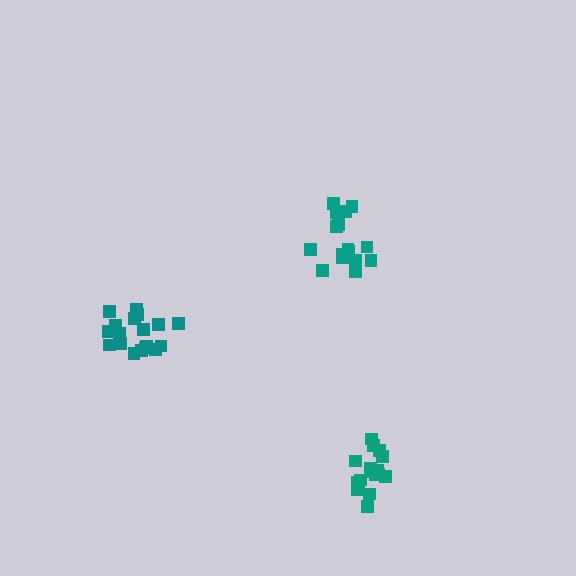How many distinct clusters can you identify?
There are 3 distinct clusters.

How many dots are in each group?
Group 1: 19 dots, Group 2: 16 dots, Group 3: 17 dots (52 total).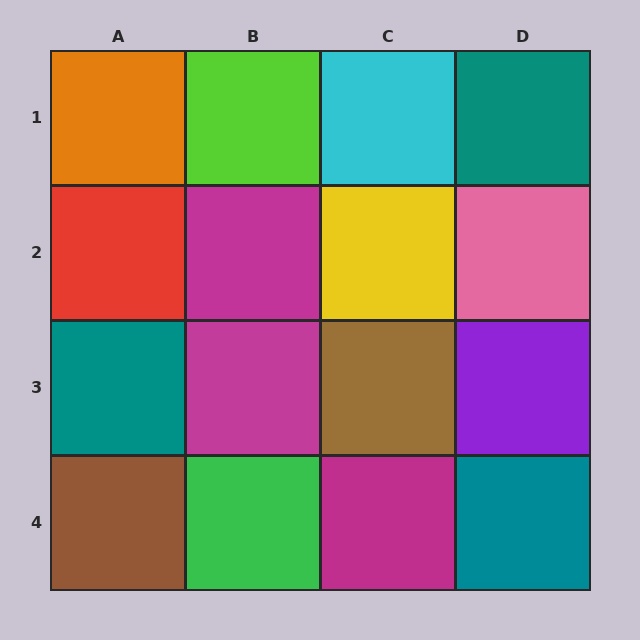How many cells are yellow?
1 cell is yellow.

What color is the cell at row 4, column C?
Magenta.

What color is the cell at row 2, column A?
Red.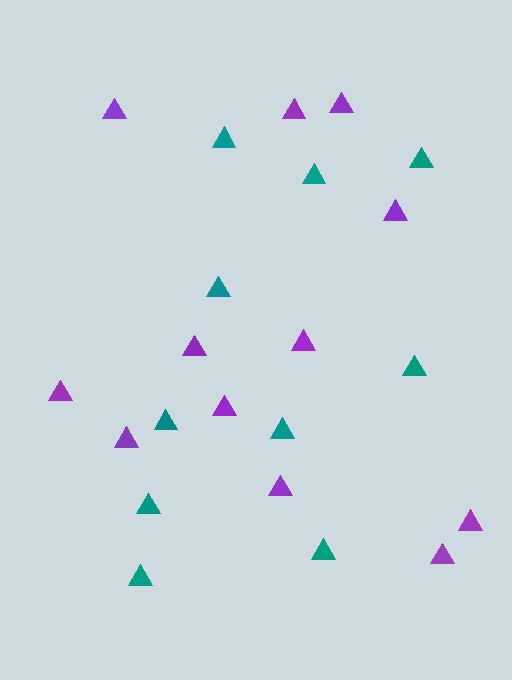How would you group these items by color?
There are 2 groups: one group of teal triangles (10) and one group of purple triangles (12).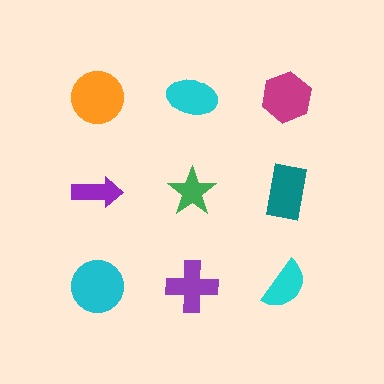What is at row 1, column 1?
An orange circle.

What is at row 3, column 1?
A cyan circle.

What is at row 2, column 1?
A purple arrow.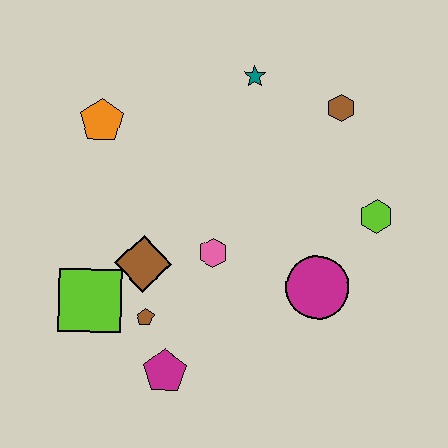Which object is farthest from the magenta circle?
The orange pentagon is farthest from the magenta circle.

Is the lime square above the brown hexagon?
No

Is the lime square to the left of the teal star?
Yes